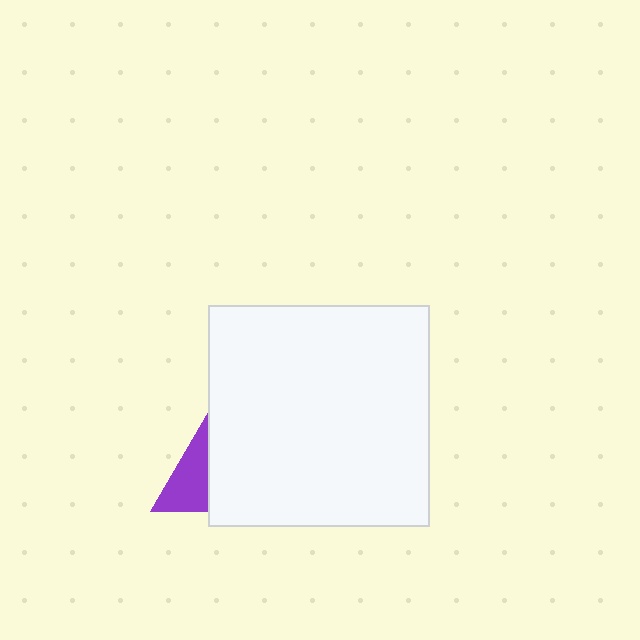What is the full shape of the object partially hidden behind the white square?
The partially hidden object is a purple triangle.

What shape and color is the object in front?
The object in front is a white square.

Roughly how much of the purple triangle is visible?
A small part of it is visible (roughly 41%).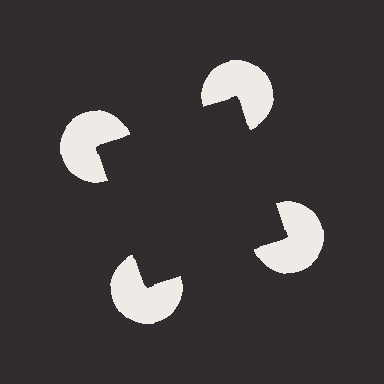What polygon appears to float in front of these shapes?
An illusory square — its edges are inferred from the aligned wedge cuts in the pac-man discs, not physically drawn.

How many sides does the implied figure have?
4 sides.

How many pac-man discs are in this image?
There are 4 — one at each vertex of the illusory square.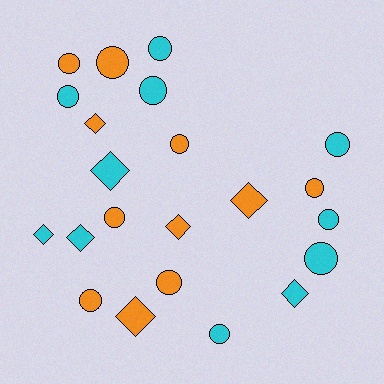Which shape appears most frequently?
Circle, with 14 objects.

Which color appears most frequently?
Orange, with 11 objects.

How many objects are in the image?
There are 22 objects.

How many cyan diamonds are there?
There are 4 cyan diamonds.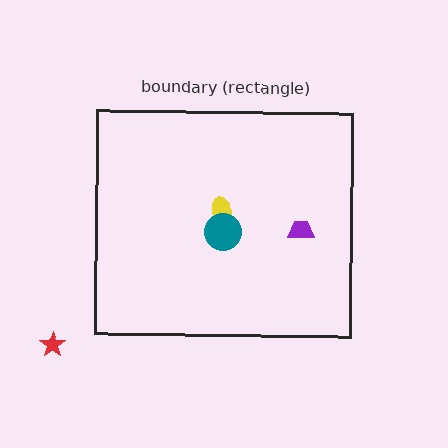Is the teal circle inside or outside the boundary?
Inside.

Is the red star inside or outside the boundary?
Outside.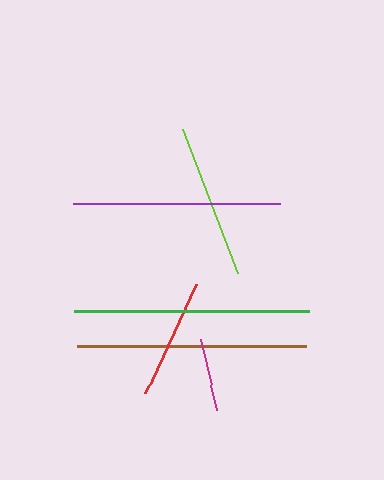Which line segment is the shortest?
The magenta line is the shortest at approximately 73 pixels.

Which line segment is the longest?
The green line is the longest at approximately 235 pixels.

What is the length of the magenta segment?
The magenta segment is approximately 73 pixels long.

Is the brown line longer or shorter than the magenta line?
The brown line is longer than the magenta line.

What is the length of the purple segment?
The purple segment is approximately 207 pixels long.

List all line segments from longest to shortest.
From longest to shortest: green, brown, purple, lime, red, magenta.